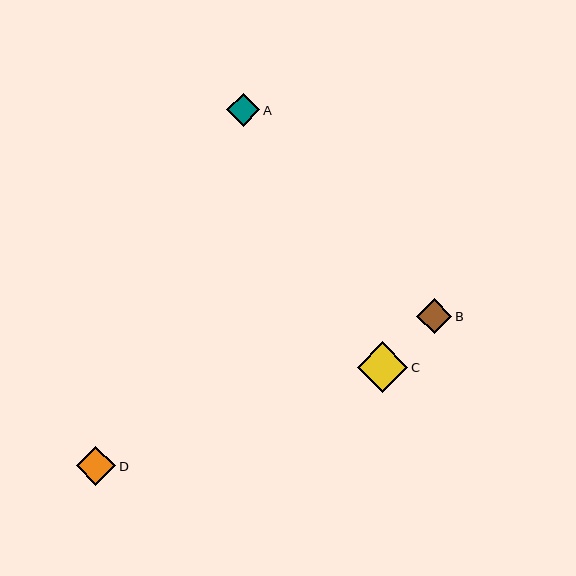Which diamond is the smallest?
Diamond A is the smallest with a size of approximately 33 pixels.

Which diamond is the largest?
Diamond C is the largest with a size of approximately 51 pixels.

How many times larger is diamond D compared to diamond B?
Diamond D is approximately 1.1 times the size of diamond B.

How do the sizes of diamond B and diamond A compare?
Diamond B and diamond A are approximately the same size.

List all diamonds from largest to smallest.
From largest to smallest: C, D, B, A.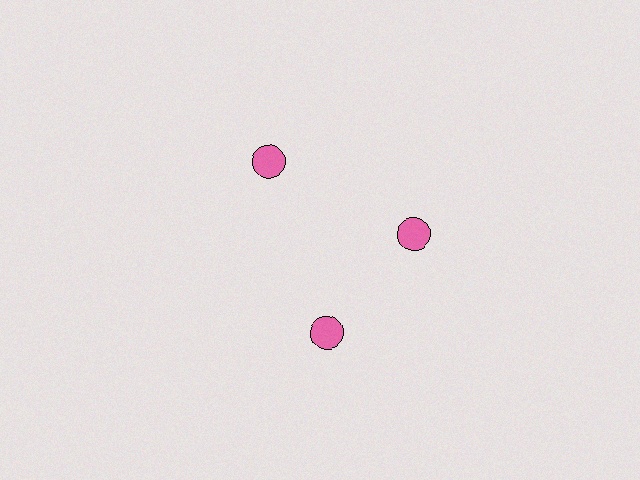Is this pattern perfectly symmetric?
No. The 3 pink circles are arranged in a ring, but one element near the 7 o'clock position is rotated out of alignment along the ring, breaking the 3-fold rotational symmetry.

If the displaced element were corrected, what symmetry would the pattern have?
It would have 3-fold rotational symmetry — the pattern would map onto itself every 120 degrees.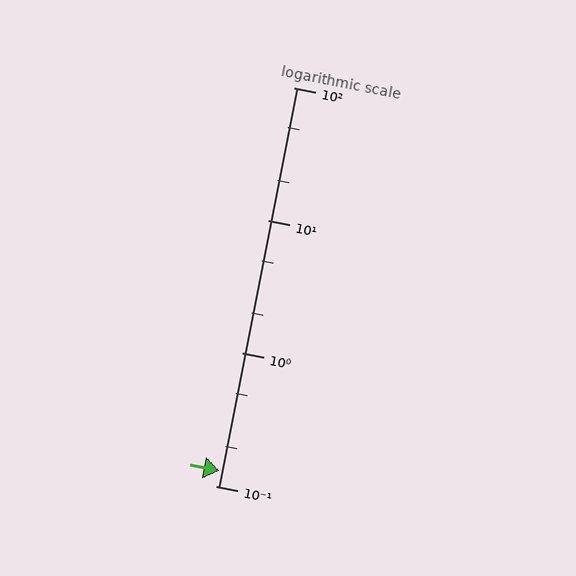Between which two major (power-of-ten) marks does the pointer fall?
The pointer is between 0.1 and 1.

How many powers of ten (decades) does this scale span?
The scale spans 3 decades, from 0.1 to 100.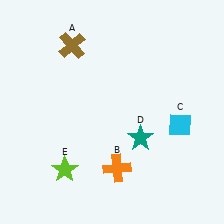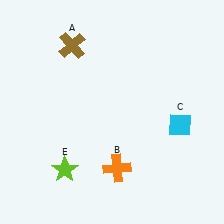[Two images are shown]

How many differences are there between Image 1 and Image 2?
There is 1 difference between the two images.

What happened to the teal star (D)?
The teal star (D) was removed in Image 2. It was in the bottom-right area of Image 1.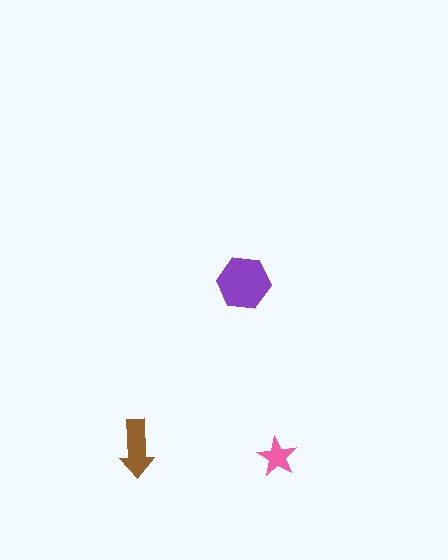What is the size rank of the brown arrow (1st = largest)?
2nd.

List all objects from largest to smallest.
The purple hexagon, the brown arrow, the pink star.